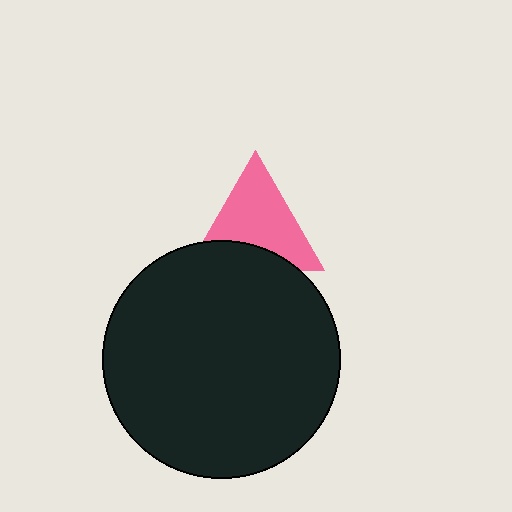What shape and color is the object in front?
The object in front is a black circle.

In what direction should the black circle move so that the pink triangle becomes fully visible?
The black circle should move down. That is the shortest direction to clear the overlap and leave the pink triangle fully visible.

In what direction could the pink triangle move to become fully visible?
The pink triangle could move up. That would shift it out from behind the black circle entirely.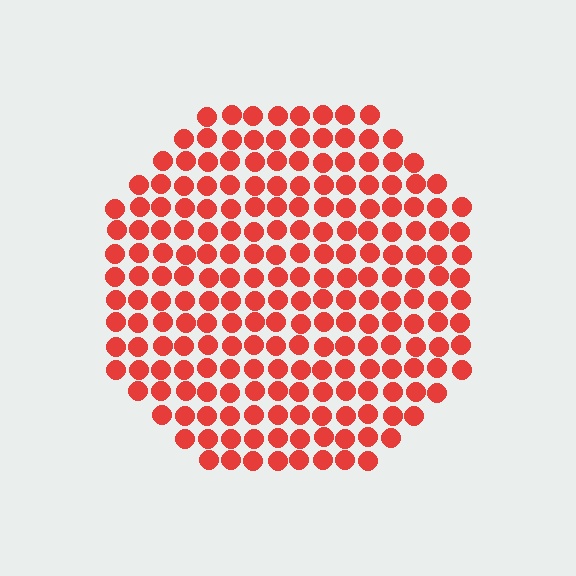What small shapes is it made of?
It is made of small circles.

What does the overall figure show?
The overall figure shows a circle.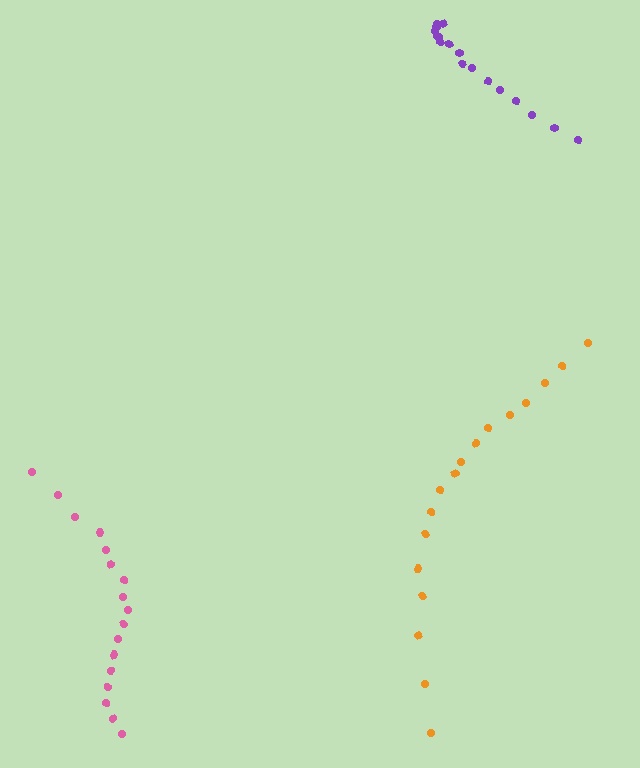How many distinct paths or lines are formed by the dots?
There are 3 distinct paths.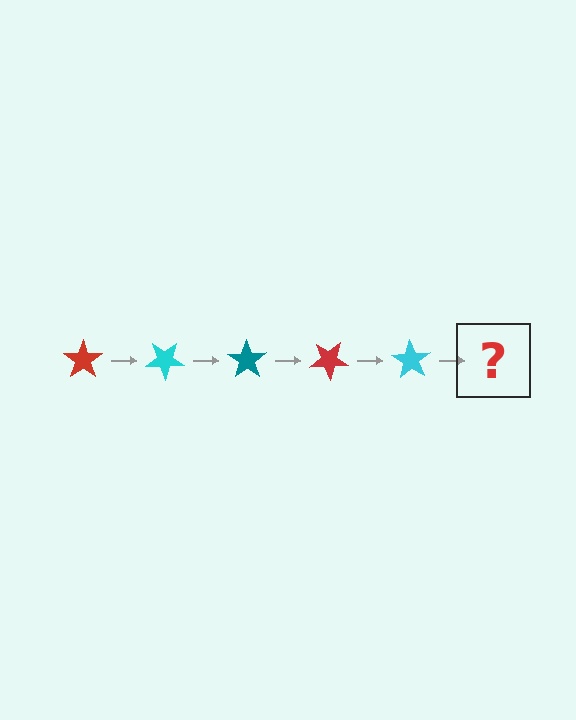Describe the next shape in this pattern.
It should be a teal star, rotated 175 degrees from the start.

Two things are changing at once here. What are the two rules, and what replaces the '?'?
The two rules are that it rotates 35 degrees each step and the color cycles through red, cyan, and teal. The '?' should be a teal star, rotated 175 degrees from the start.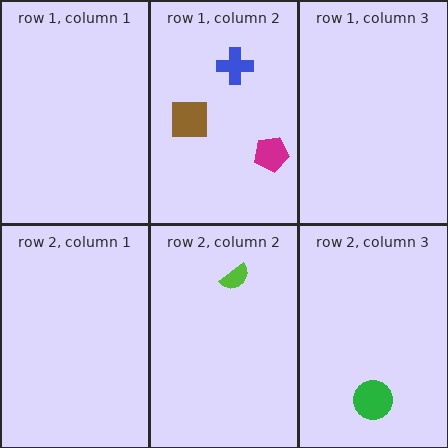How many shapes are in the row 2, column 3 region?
1.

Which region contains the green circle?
The row 2, column 3 region.